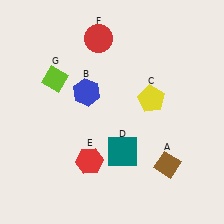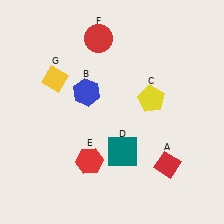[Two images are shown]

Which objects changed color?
A changed from brown to red. G changed from lime to yellow.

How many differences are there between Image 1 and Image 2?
There are 2 differences between the two images.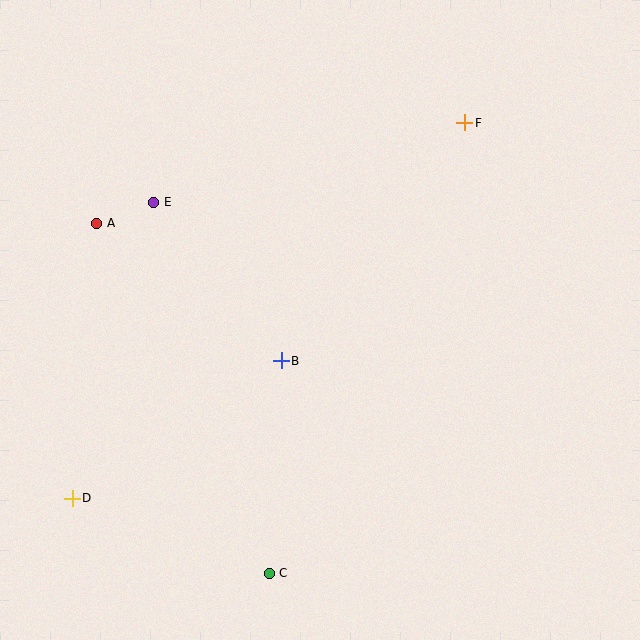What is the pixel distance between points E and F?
The distance between E and F is 321 pixels.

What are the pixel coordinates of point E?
Point E is at (154, 202).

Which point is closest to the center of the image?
Point B at (281, 361) is closest to the center.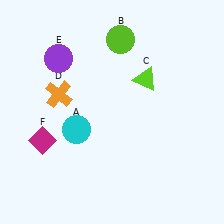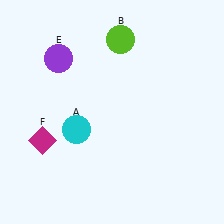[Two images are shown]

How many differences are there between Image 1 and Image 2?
There are 2 differences between the two images.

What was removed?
The lime triangle (C), the orange cross (D) were removed in Image 2.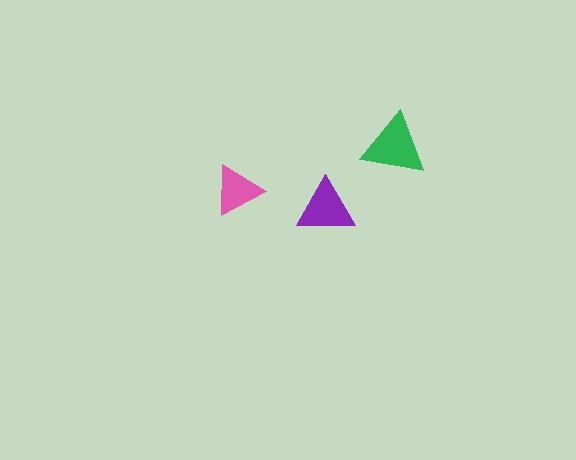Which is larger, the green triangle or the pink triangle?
The green one.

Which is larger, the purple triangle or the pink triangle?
The purple one.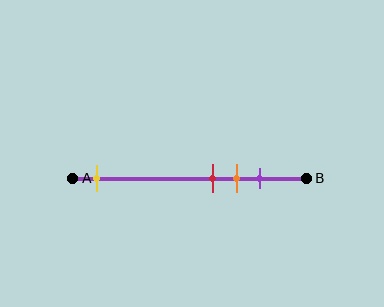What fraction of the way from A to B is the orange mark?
The orange mark is approximately 70% (0.7) of the way from A to B.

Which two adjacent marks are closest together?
The red and orange marks are the closest adjacent pair.